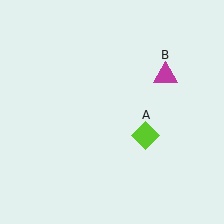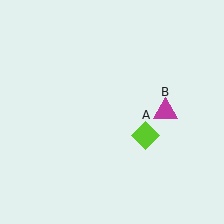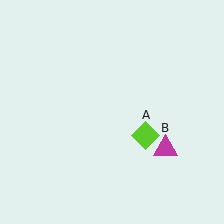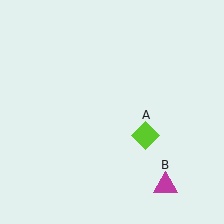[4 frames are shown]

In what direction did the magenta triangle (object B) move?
The magenta triangle (object B) moved down.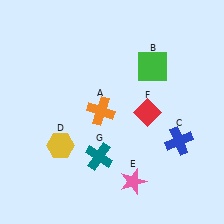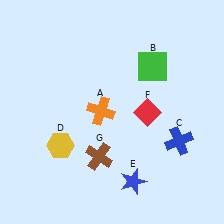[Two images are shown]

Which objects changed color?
E changed from pink to blue. G changed from teal to brown.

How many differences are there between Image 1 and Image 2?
There are 2 differences between the two images.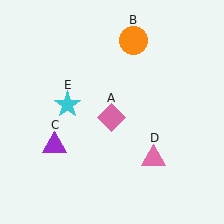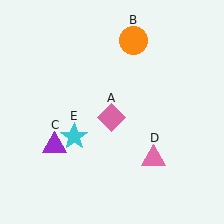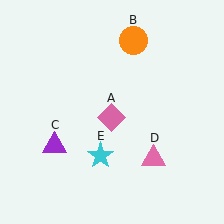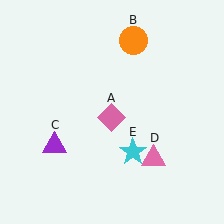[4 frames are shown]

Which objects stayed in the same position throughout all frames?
Pink diamond (object A) and orange circle (object B) and purple triangle (object C) and pink triangle (object D) remained stationary.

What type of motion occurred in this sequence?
The cyan star (object E) rotated counterclockwise around the center of the scene.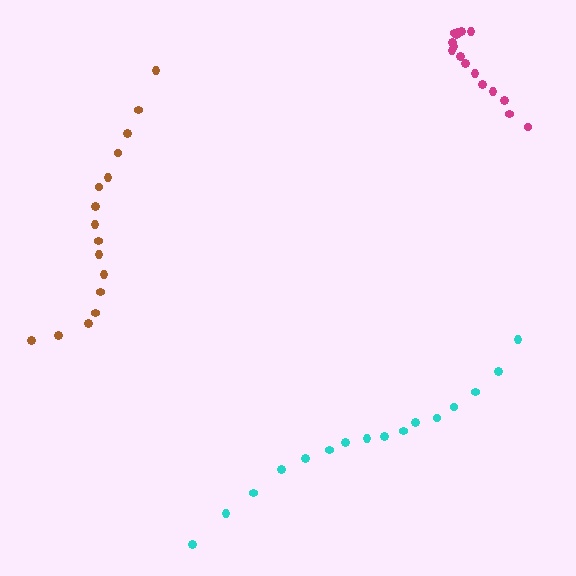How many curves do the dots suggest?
There are 3 distinct paths.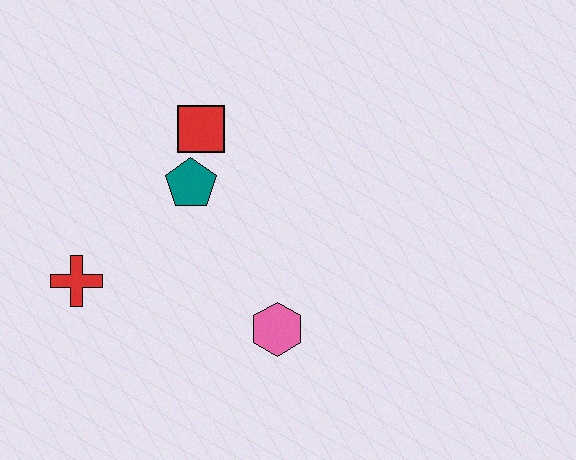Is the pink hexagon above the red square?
No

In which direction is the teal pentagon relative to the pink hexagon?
The teal pentagon is above the pink hexagon.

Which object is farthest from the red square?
The pink hexagon is farthest from the red square.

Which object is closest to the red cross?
The teal pentagon is closest to the red cross.